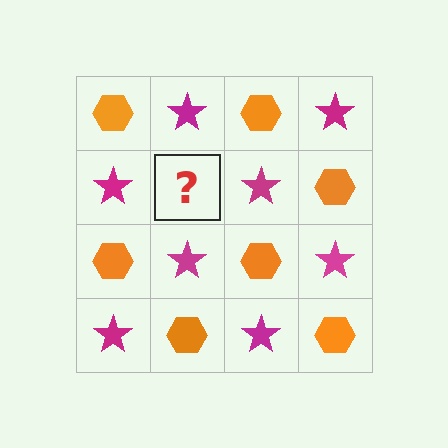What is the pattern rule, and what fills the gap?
The rule is that it alternates orange hexagon and magenta star in a checkerboard pattern. The gap should be filled with an orange hexagon.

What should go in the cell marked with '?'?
The missing cell should contain an orange hexagon.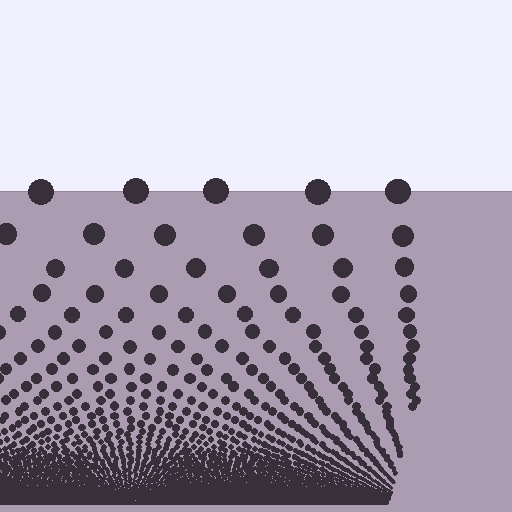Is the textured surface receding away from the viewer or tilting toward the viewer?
The surface appears to tilt toward the viewer. Texture elements get larger and sparser toward the top.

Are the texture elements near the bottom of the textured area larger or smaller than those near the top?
Smaller. The gradient is inverted — elements near the bottom are smaller and denser.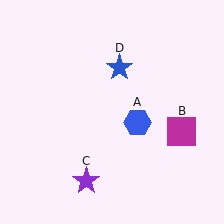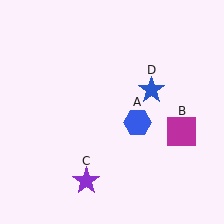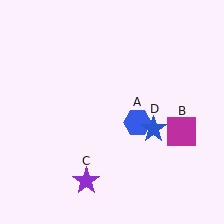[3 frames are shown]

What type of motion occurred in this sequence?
The blue star (object D) rotated clockwise around the center of the scene.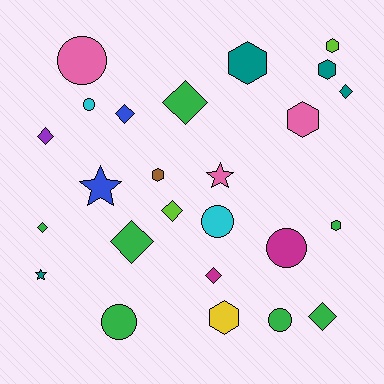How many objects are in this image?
There are 25 objects.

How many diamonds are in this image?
There are 9 diamonds.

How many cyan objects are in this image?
There are 2 cyan objects.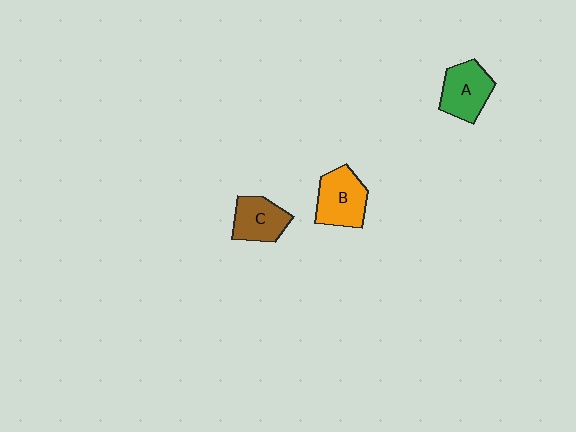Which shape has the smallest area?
Shape C (brown).